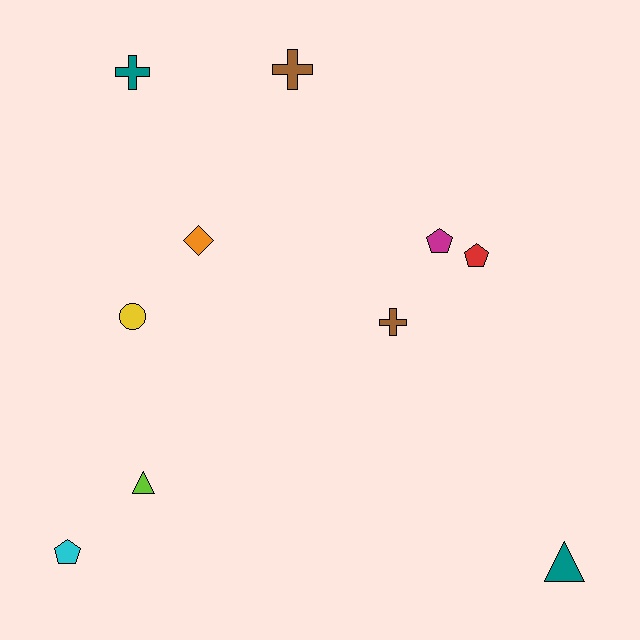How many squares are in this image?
There are no squares.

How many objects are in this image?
There are 10 objects.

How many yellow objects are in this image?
There is 1 yellow object.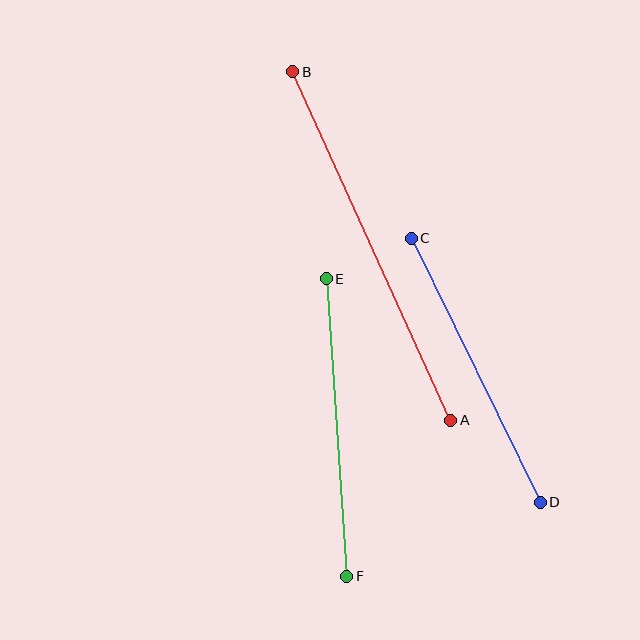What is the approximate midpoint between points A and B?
The midpoint is at approximately (372, 246) pixels.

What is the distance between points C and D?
The distance is approximately 294 pixels.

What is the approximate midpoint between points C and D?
The midpoint is at approximately (476, 370) pixels.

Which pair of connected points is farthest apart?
Points A and B are farthest apart.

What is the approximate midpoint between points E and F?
The midpoint is at approximately (336, 427) pixels.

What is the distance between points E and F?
The distance is approximately 299 pixels.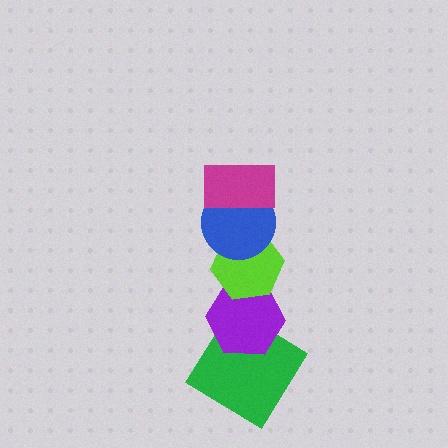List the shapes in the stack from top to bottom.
From top to bottom: the magenta rectangle, the blue circle, the lime hexagon, the purple hexagon, the green diamond.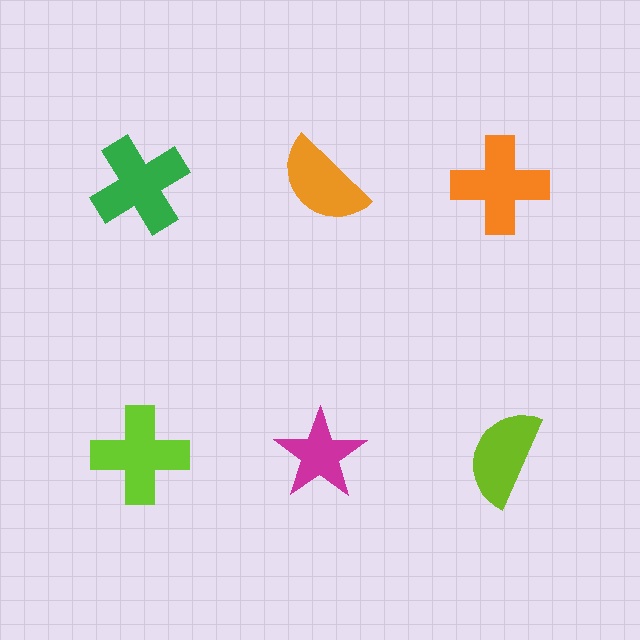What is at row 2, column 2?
A magenta star.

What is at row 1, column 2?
An orange semicircle.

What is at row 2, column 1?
A lime cross.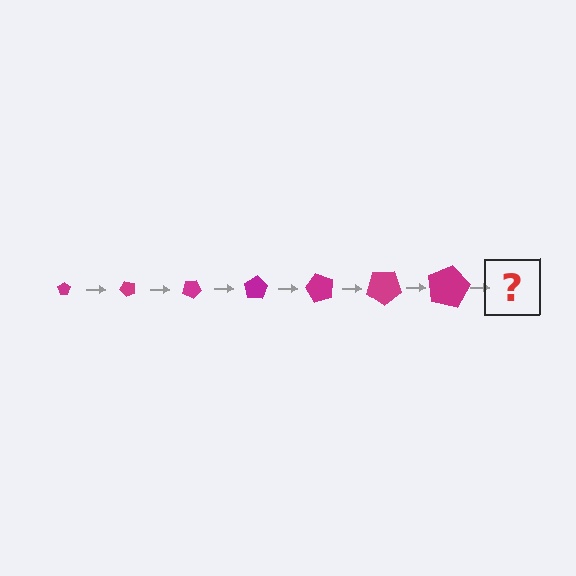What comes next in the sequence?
The next element should be a pentagon, larger than the previous one and rotated 350 degrees from the start.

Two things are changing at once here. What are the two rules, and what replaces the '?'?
The two rules are that the pentagon grows larger each step and it rotates 50 degrees each step. The '?' should be a pentagon, larger than the previous one and rotated 350 degrees from the start.